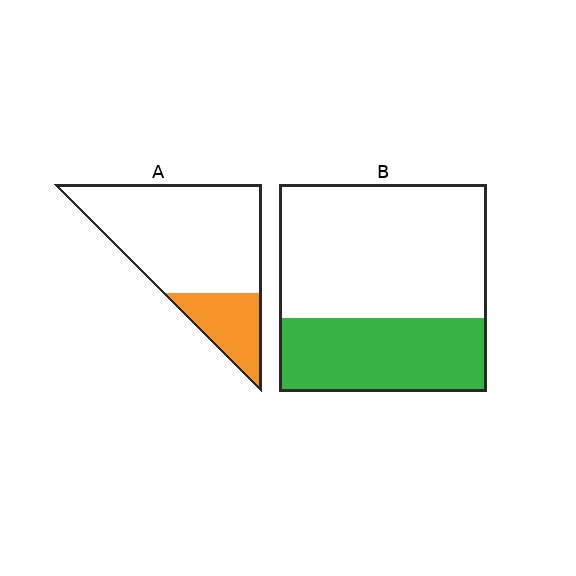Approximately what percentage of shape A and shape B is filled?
A is approximately 25% and B is approximately 35%.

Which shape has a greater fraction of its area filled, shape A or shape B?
Shape B.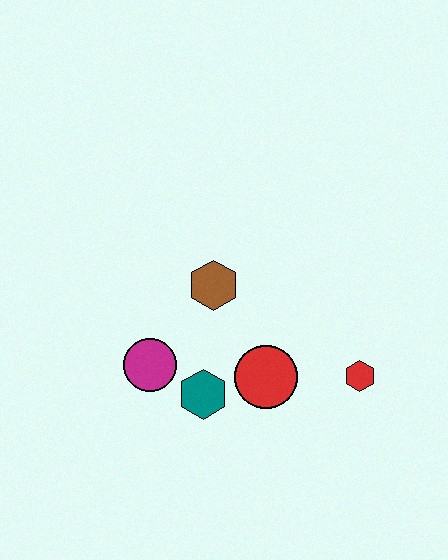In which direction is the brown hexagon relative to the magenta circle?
The brown hexagon is above the magenta circle.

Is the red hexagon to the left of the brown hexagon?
No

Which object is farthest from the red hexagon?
The magenta circle is farthest from the red hexagon.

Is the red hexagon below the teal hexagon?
No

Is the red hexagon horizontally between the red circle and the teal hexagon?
No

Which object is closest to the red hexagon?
The red circle is closest to the red hexagon.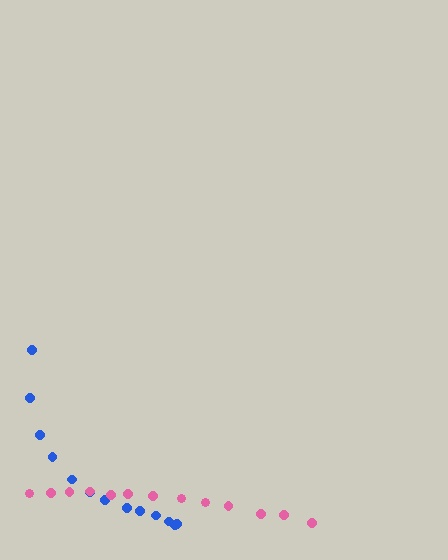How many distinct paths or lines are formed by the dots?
There are 2 distinct paths.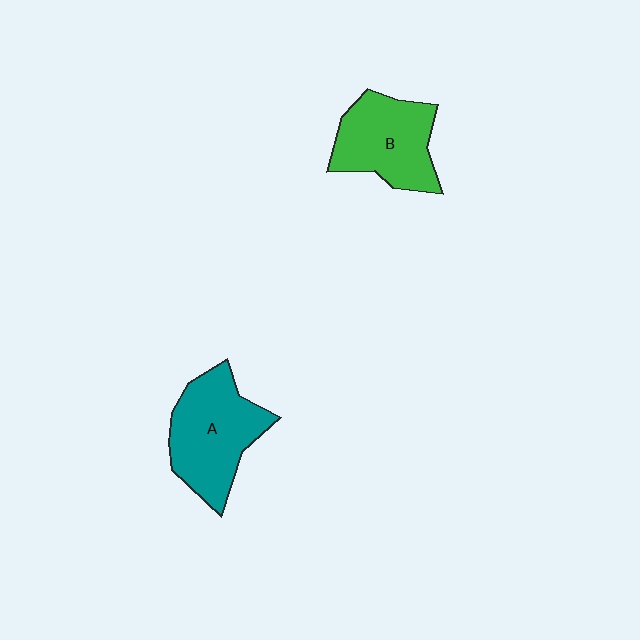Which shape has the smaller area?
Shape B (green).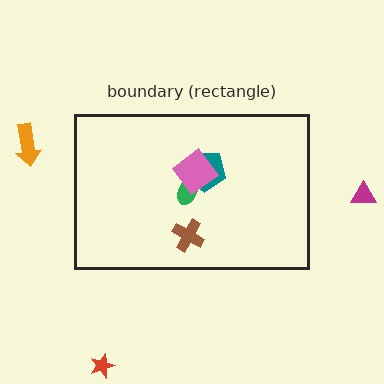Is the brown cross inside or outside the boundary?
Inside.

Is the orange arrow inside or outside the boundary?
Outside.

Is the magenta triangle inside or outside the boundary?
Outside.